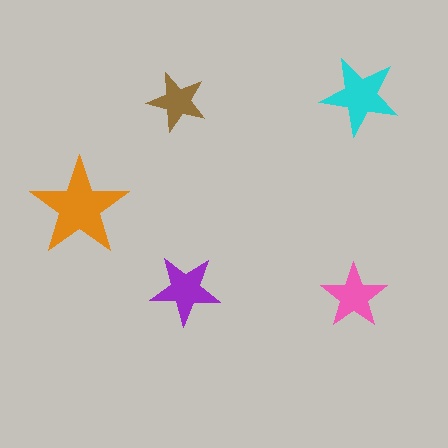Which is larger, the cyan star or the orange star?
The orange one.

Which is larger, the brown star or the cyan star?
The cyan one.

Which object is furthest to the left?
The orange star is leftmost.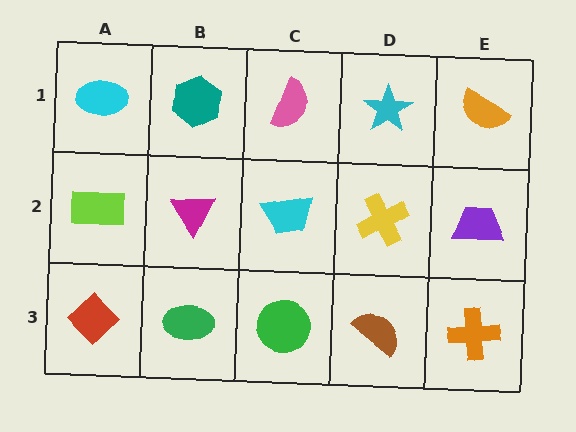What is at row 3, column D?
A brown semicircle.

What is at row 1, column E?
An orange semicircle.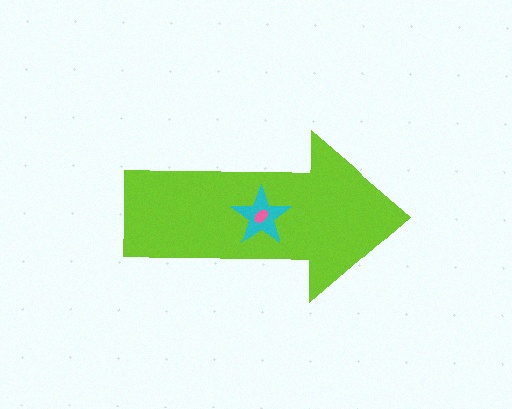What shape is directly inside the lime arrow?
The cyan star.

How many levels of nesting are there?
3.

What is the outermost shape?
The lime arrow.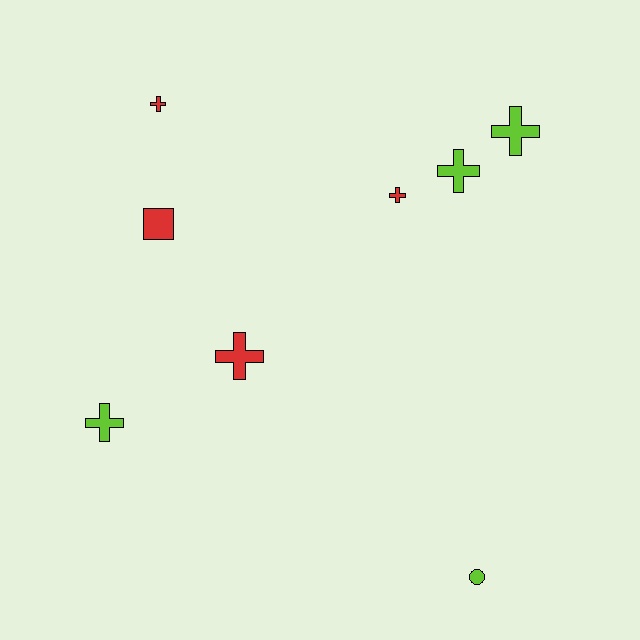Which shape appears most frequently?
Cross, with 6 objects.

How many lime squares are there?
There are no lime squares.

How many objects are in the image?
There are 8 objects.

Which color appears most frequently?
Lime, with 4 objects.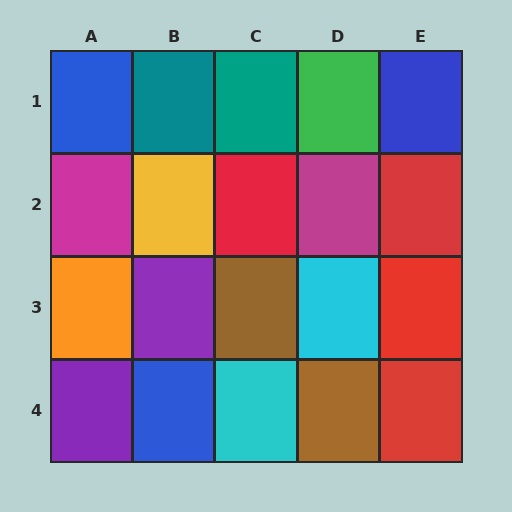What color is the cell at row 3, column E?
Red.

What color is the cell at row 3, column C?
Brown.